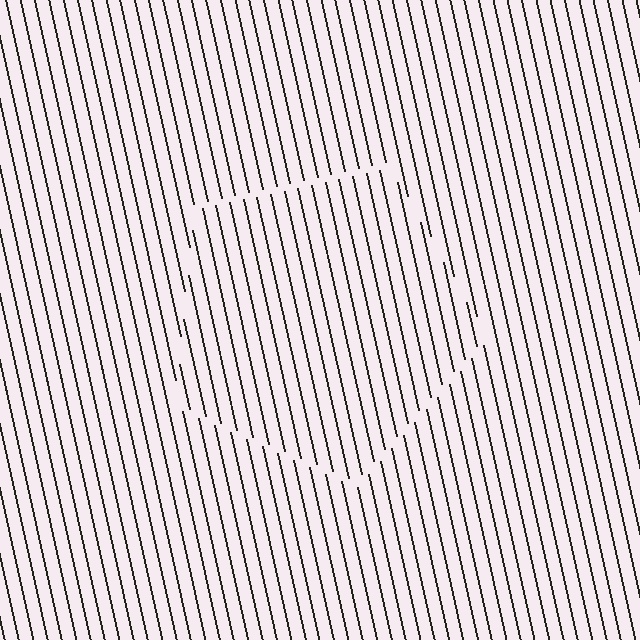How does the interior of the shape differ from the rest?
The interior of the shape contains the same grating, shifted by half a period — the contour is defined by the phase discontinuity where line-ends from the inner and outer gratings abut.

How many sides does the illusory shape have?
5 sides — the line-ends trace a pentagon.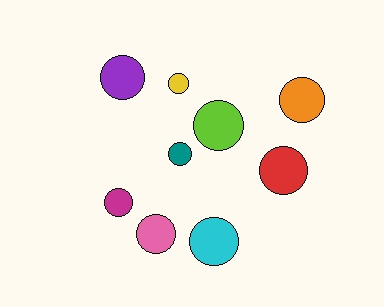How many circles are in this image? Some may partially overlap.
There are 9 circles.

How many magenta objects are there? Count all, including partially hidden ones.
There is 1 magenta object.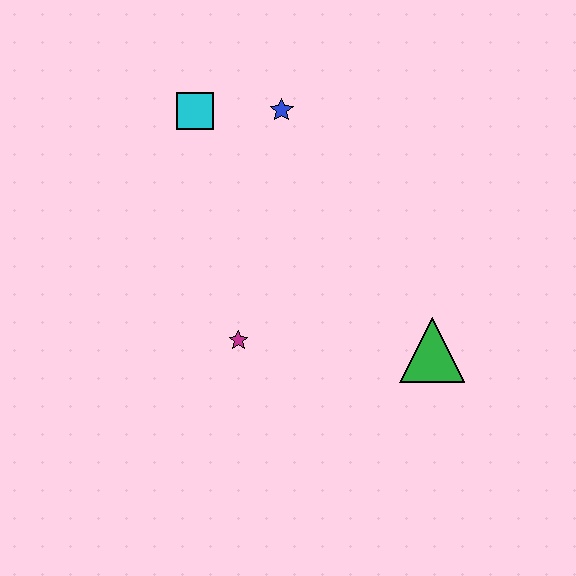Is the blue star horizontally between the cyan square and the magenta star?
No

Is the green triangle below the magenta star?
Yes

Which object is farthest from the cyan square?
The green triangle is farthest from the cyan square.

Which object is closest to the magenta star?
The green triangle is closest to the magenta star.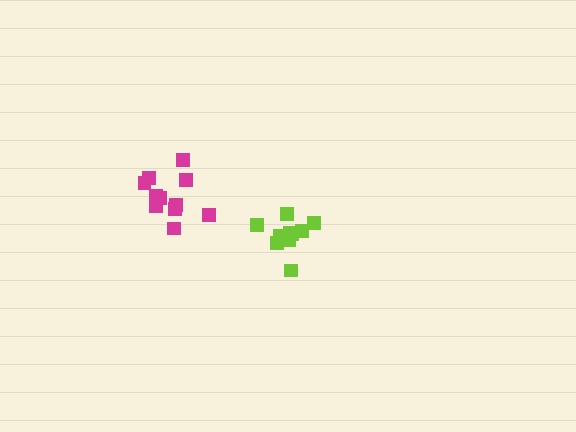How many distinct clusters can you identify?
There are 2 distinct clusters.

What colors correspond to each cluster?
The clusters are colored: magenta, lime.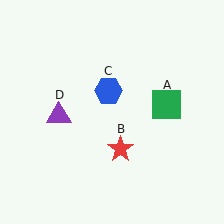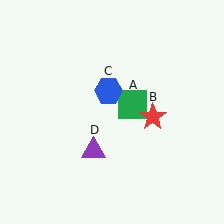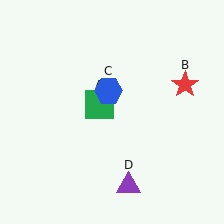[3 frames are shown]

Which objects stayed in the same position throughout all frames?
Blue hexagon (object C) remained stationary.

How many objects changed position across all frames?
3 objects changed position: green square (object A), red star (object B), purple triangle (object D).